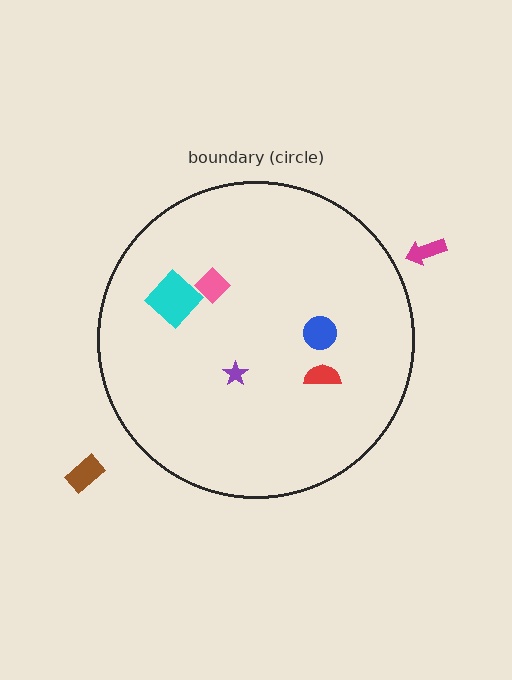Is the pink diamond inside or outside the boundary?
Inside.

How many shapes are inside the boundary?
5 inside, 2 outside.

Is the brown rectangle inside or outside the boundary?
Outside.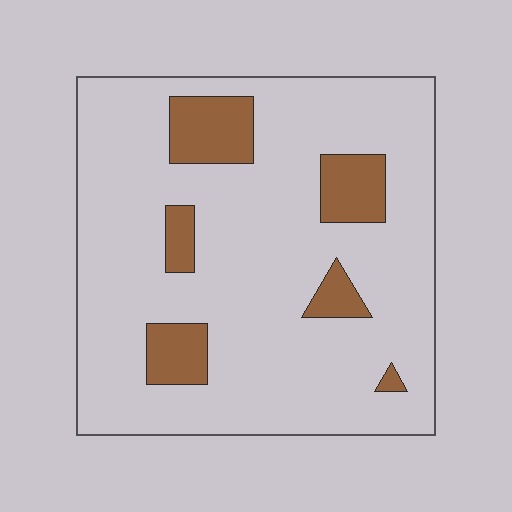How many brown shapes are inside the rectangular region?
6.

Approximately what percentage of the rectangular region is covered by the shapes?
Approximately 15%.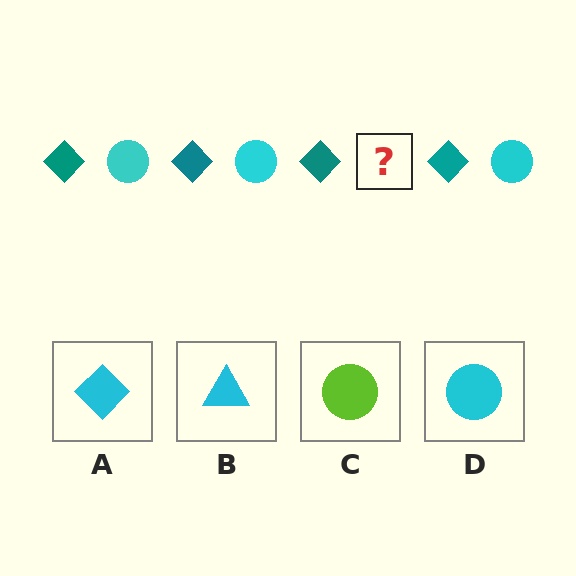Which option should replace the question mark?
Option D.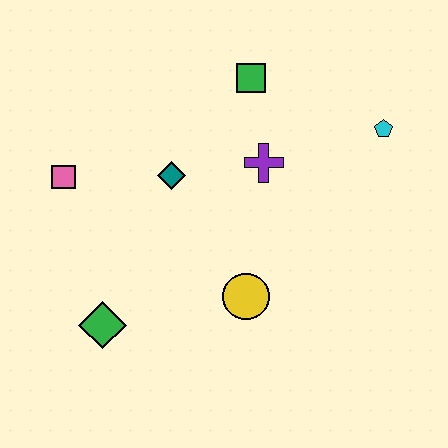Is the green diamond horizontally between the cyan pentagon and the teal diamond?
No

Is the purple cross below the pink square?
No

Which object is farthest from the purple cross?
The green diamond is farthest from the purple cross.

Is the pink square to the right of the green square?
No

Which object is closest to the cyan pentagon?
The purple cross is closest to the cyan pentagon.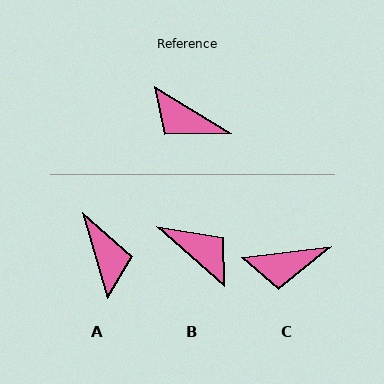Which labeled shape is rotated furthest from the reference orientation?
B, about 169 degrees away.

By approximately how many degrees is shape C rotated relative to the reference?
Approximately 37 degrees counter-clockwise.